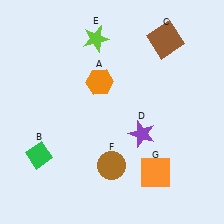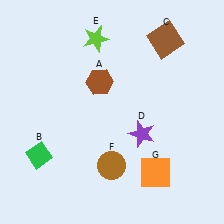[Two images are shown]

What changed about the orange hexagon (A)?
In Image 1, A is orange. In Image 2, it changed to brown.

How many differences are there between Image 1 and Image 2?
There is 1 difference between the two images.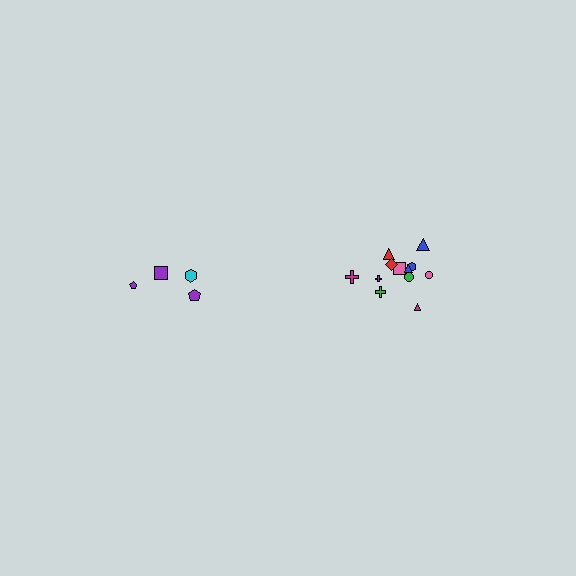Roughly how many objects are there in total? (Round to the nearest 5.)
Roughly 15 objects in total.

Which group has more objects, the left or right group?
The right group.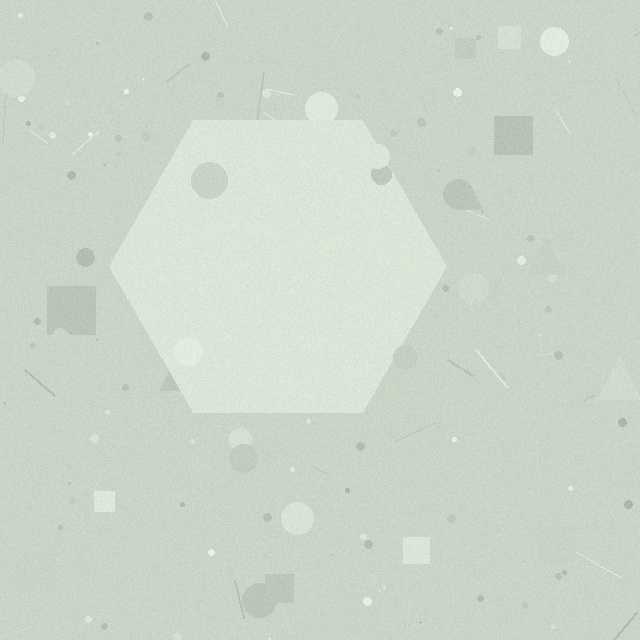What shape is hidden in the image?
A hexagon is hidden in the image.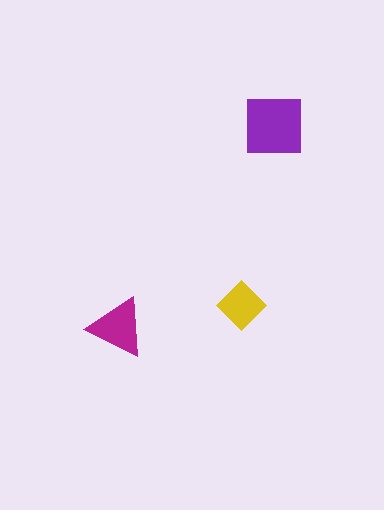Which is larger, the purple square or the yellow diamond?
The purple square.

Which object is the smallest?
The yellow diamond.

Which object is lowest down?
The magenta triangle is bottommost.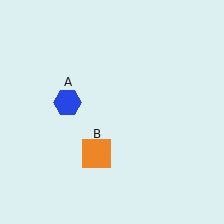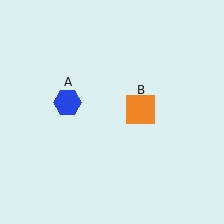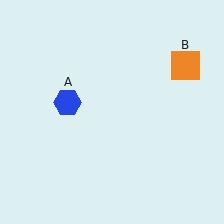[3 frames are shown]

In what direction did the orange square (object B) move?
The orange square (object B) moved up and to the right.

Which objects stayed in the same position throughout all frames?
Blue hexagon (object A) remained stationary.